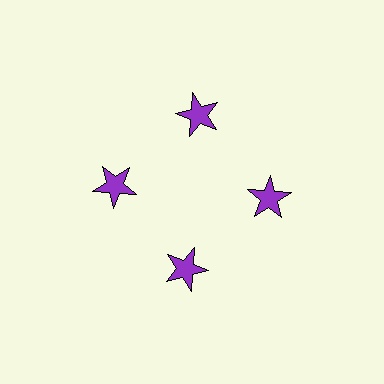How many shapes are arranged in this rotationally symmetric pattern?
There are 4 shapes, arranged in 4 groups of 1.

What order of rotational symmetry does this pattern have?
This pattern has 4-fold rotational symmetry.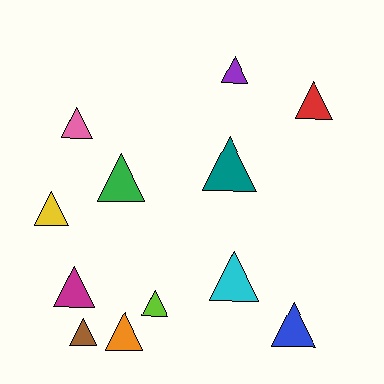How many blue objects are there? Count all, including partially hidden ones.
There is 1 blue object.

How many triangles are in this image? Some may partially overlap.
There are 12 triangles.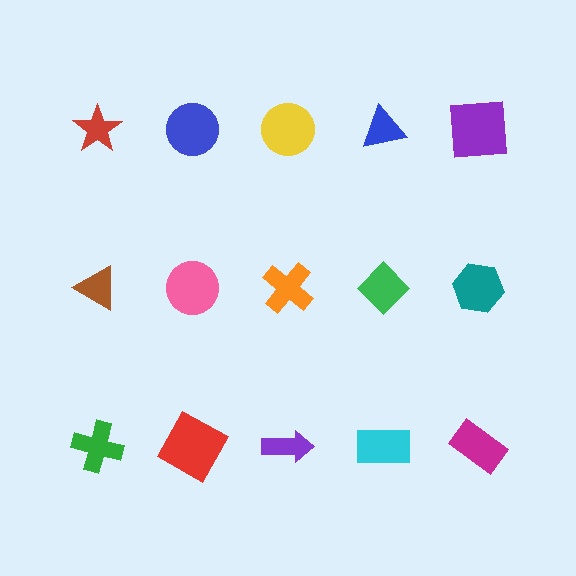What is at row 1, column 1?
A red star.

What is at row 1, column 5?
A purple square.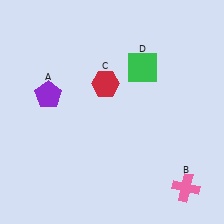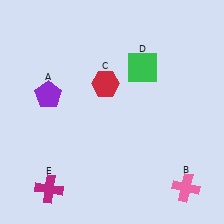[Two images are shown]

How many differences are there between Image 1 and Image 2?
There is 1 difference between the two images.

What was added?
A magenta cross (E) was added in Image 2.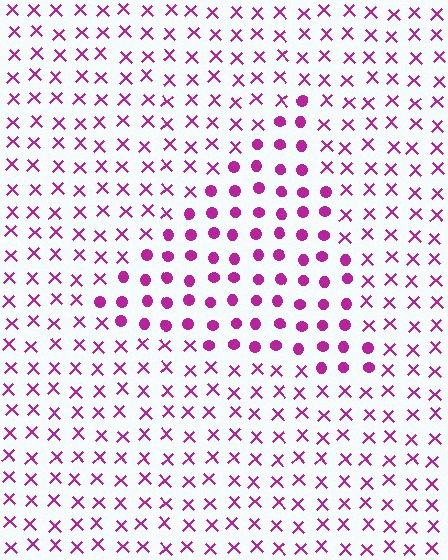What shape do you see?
I see a triangle.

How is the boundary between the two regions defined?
The boundary is defined by a change in element shape: circles inside vs. X marks outside. All elements share the same color and spacing.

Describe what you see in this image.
The image is filled with small magenta elements arranged in a uniform grid. A triangle-shaped region contains circles, while the surrounding area contains X marks. The boundary is defined purely by the change in element shape.